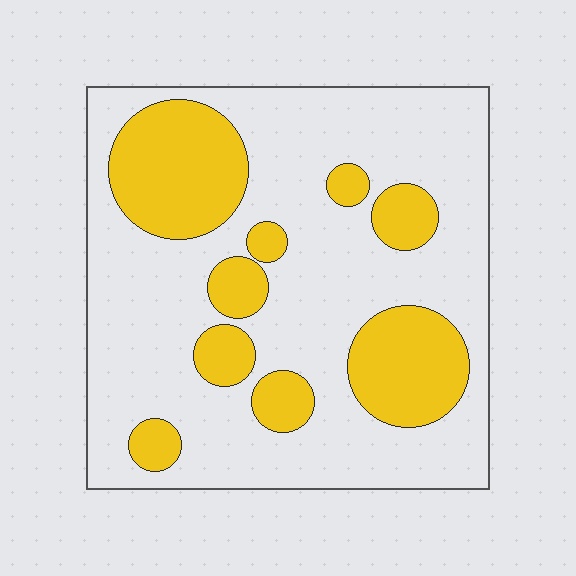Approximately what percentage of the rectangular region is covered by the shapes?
Approximately 30%.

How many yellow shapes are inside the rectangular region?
9.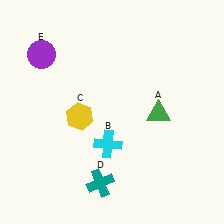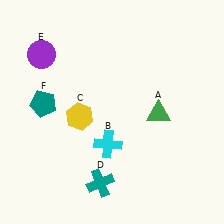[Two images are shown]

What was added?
A teal pentagon (F) was added in Image 2.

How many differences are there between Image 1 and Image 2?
There is 1 difference between the two images.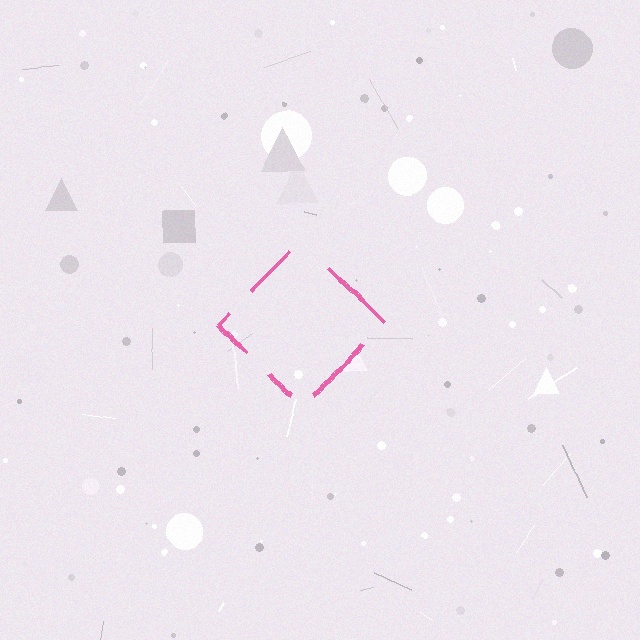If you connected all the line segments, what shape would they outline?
They would outline a diamond.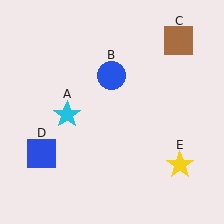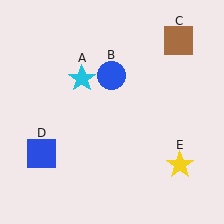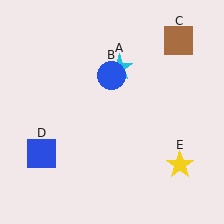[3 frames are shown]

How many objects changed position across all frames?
1 object changed position: cyan star (object A).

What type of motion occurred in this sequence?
The cyan star (object A) rotated clockwise around the center of the scene.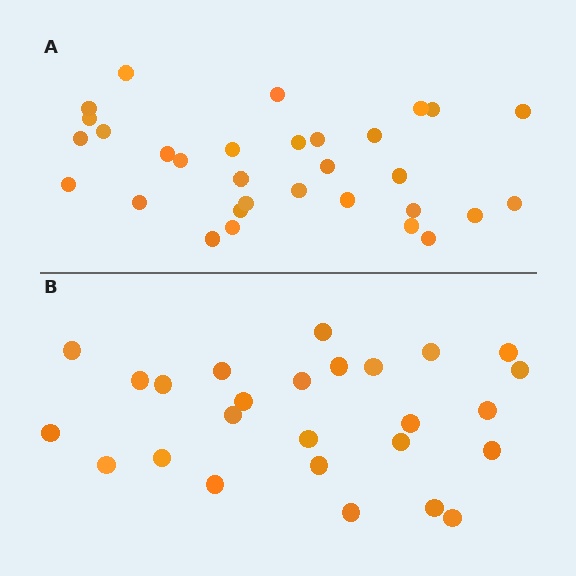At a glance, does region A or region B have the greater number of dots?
Region A (the top region) has more dots.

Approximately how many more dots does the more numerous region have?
Region A has about 5 more dots than region B.